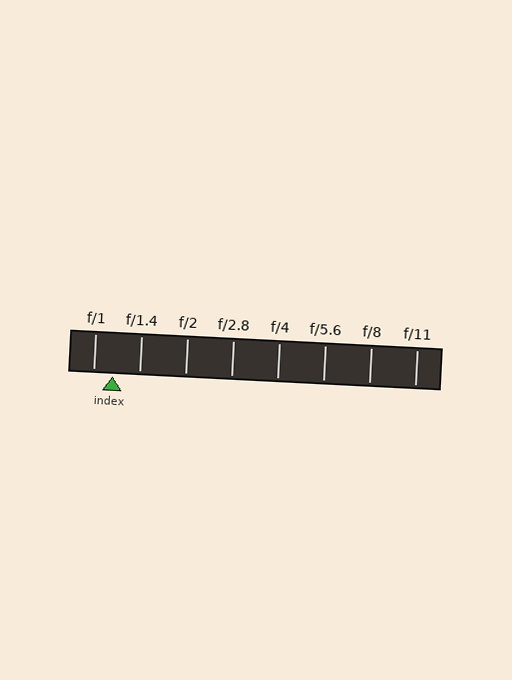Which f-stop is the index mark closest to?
The index mark is closest to f/1.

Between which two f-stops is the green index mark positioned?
The index mark is between f/1 and f/1.4.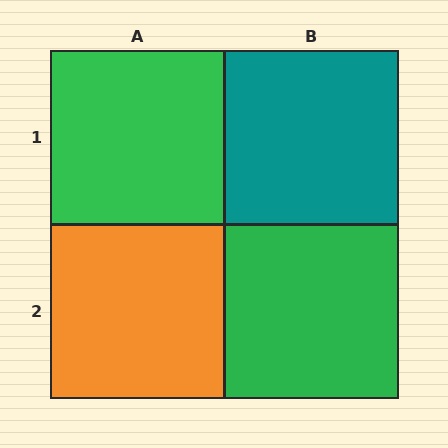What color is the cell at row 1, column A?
Green.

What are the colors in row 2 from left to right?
Orange, green.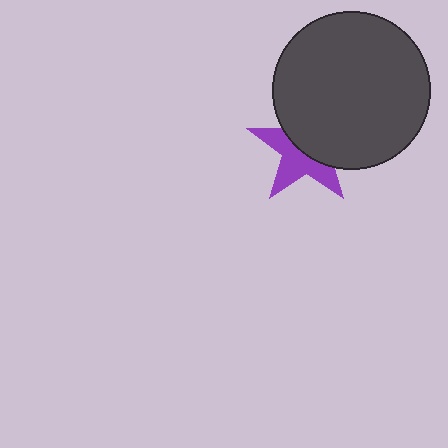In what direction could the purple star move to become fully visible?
The purple star could move toward the lower-left. That would shift it out from behind the dark gray circle entirely.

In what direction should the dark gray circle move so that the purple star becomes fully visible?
The dark gray circle should move toward the upper-right. That is the shortest direction to clear the overlap and leave the purple star fully visible.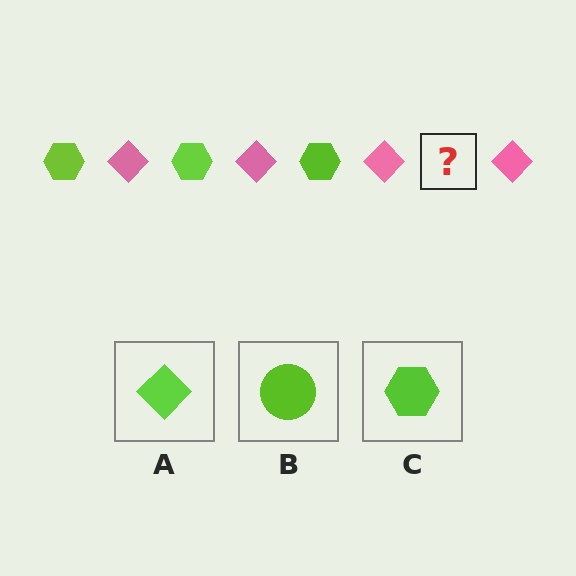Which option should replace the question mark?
Option C.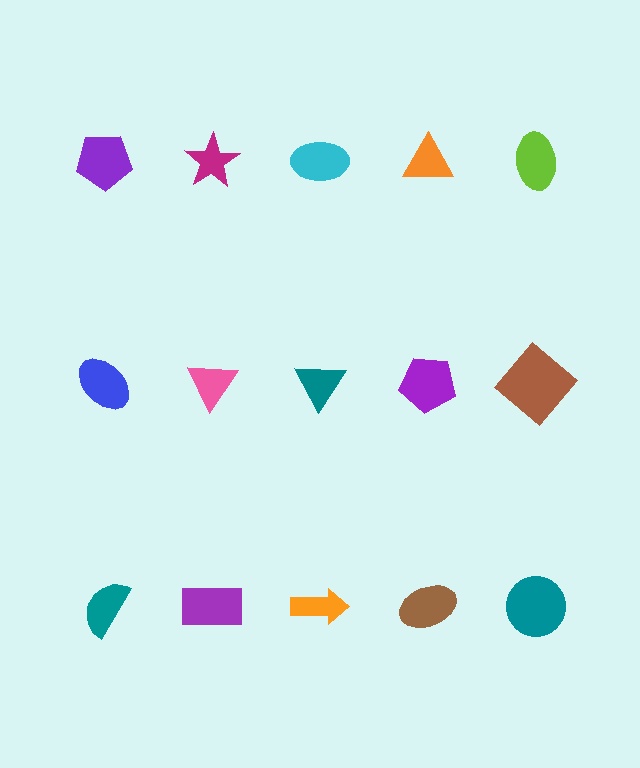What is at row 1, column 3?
A cyan ellipse.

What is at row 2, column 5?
A brown diamond.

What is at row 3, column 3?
An orange arrow.